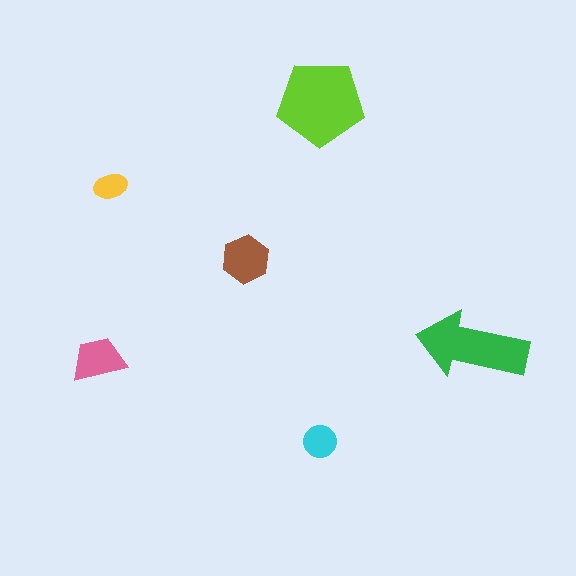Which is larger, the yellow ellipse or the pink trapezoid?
The pink trapezoid.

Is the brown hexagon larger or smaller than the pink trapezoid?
Larger.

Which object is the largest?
The lime pentagon.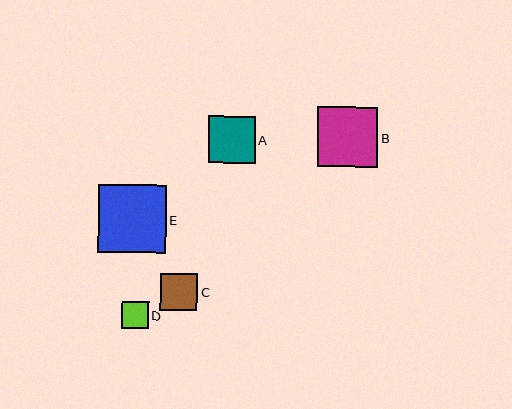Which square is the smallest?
Square D is the smallest with a size of approximately 26 pixels.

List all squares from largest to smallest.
From largest to smallest: E, B, A, C, D.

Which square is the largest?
Square E is the largest with a size of approximately 68 pixels.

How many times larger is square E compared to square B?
Square E is approximately 1.1 times the size of square B.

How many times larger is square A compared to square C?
Square A is approximately 1.2 times the size of square C.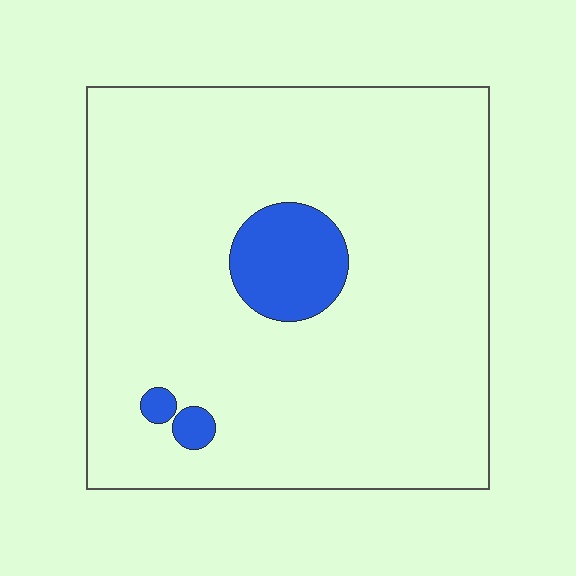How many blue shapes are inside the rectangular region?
3.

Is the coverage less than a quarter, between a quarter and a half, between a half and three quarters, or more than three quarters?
Less than a quarter.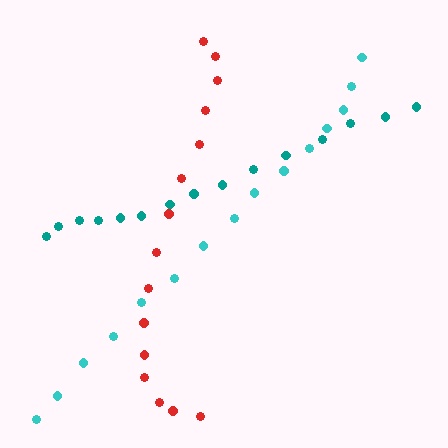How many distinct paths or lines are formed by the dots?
There are 3 distinct paths.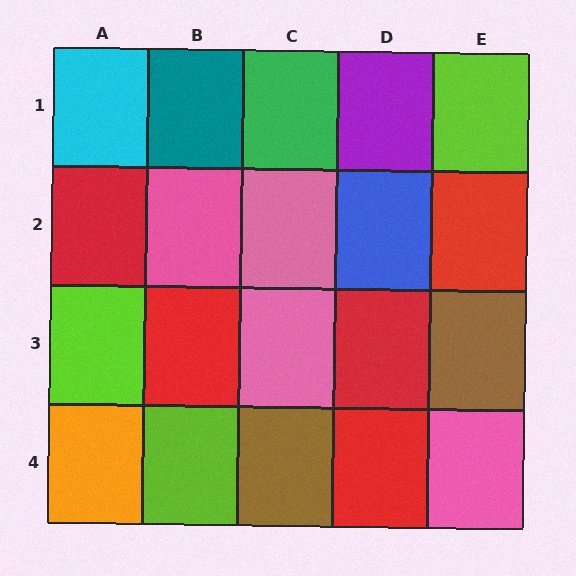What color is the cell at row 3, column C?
Pink.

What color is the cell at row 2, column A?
Red.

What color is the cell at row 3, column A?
Lime.